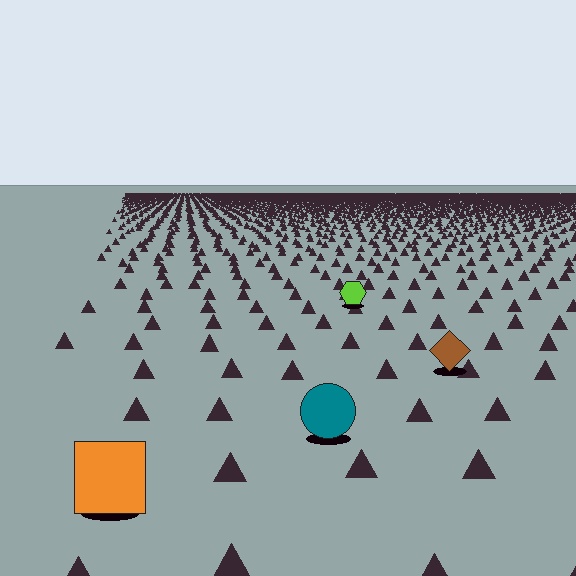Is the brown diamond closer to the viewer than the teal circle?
No. The teal circle is closer — you can tell from the texture gradient: the ground texture is coarser near it.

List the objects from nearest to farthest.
From nearest to farthest: the orange square, the teal circle, the brown diamond, the lime hexagon.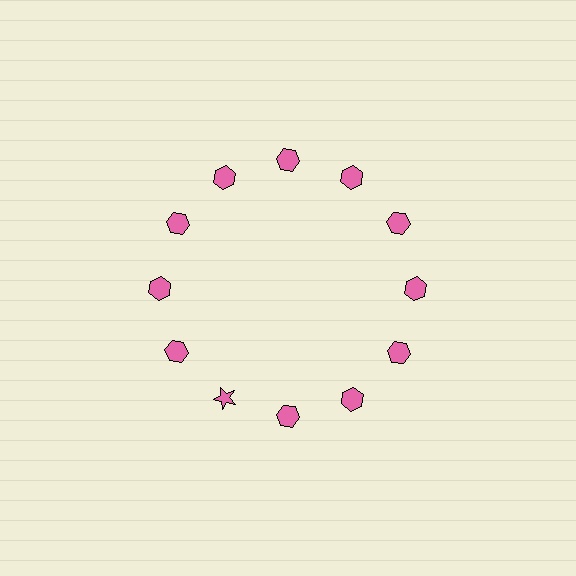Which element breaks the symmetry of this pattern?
The pink star at roughly the 7 o'clock position breaks the symmetry. All other shapes are pink hexagons.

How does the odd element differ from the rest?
It has a different shape: star instead of hexagon.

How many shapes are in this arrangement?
There are 12 shapes arranged in a ring pattern.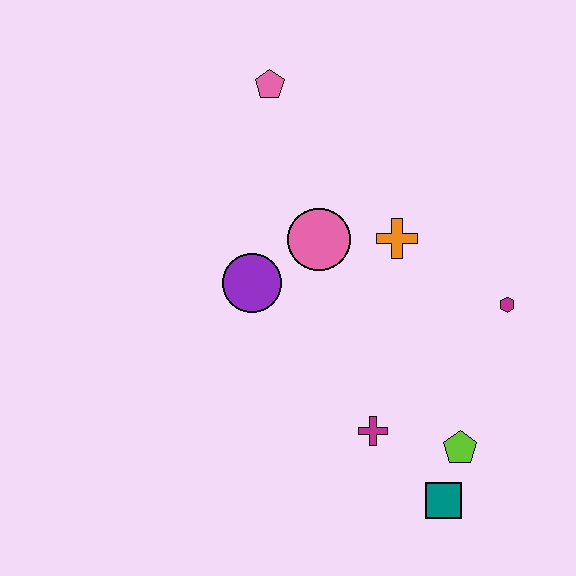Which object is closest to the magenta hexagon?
The orange cross is closest to the magenta hexagon.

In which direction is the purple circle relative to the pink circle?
The purple circle is to the left of the pink circle.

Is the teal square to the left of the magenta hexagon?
Yes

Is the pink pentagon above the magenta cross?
Yes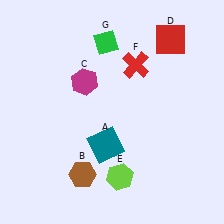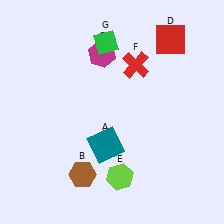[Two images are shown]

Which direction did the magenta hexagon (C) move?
The magenta hexagon (C) moved up.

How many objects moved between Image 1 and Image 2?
1 object moved between the two images.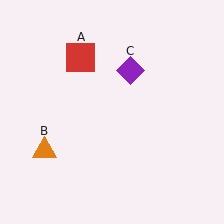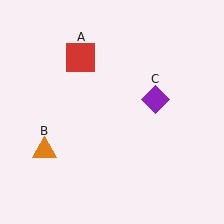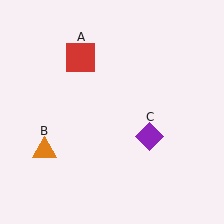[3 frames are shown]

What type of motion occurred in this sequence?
The purple diamond (object C) rotated clockwise around the center of the scene.